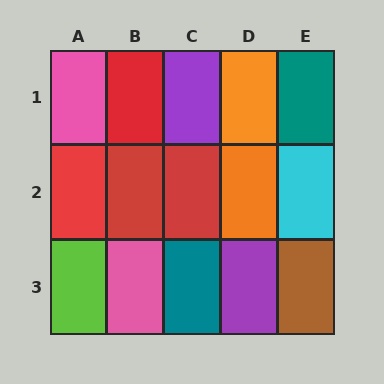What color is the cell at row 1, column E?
Teal.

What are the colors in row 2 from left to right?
Red, red, red, orange, cyan.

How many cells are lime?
1 cell is lime.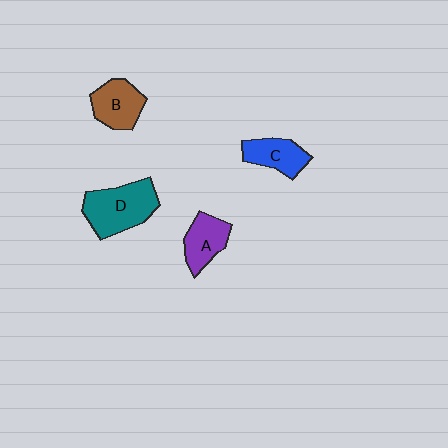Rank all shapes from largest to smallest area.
From largest to smallest: D (teal), B (brown), A (purple), C (blue).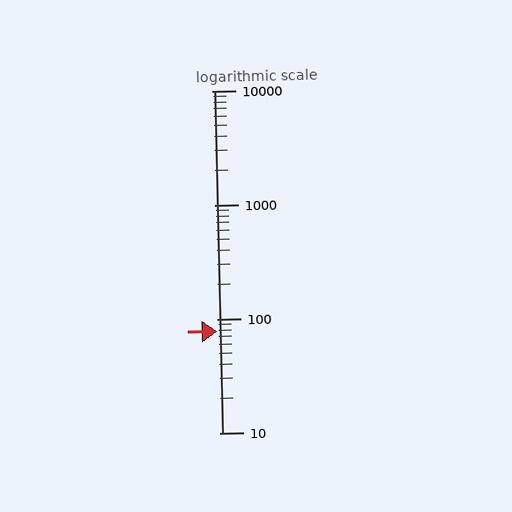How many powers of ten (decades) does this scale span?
The scale spans 3 decades, from 10 to 10000.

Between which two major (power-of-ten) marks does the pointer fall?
The pointer is between 10 and 100.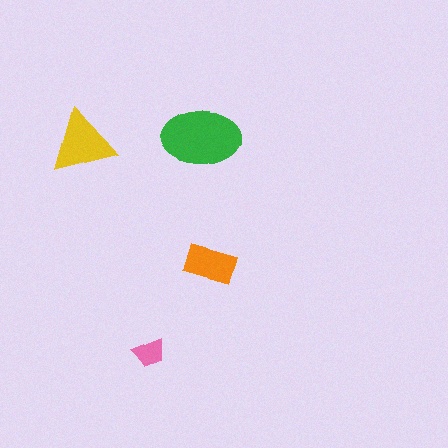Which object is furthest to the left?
The yellow triangle is leftmost.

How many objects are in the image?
There are 4 objects in the image.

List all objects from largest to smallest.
The green ellipse, the yellow triangle, the orange rectangle, the pink trapezoid.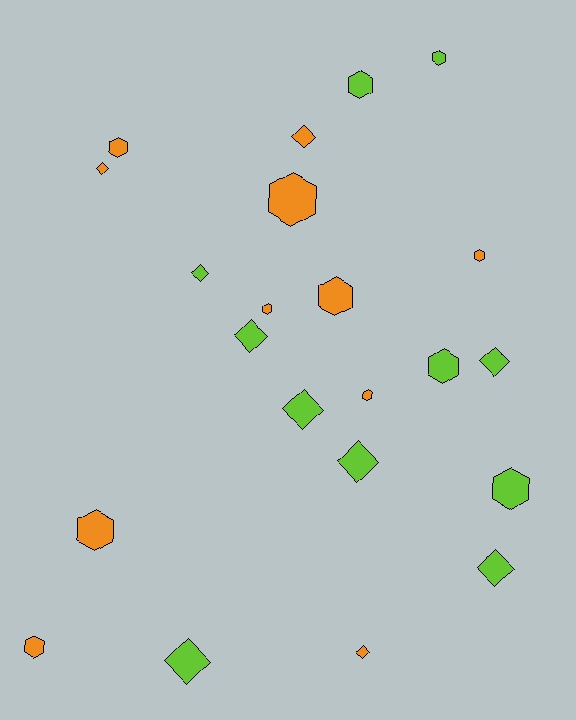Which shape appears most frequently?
Hexagon, with 12 objects.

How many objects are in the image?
There are 22 objects.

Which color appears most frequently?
Lime, with 11 objects.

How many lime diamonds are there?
There are 7 lime diamonds.